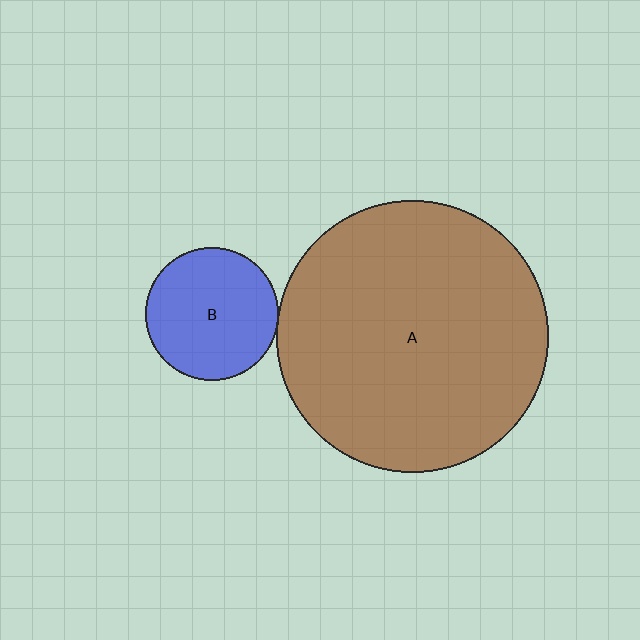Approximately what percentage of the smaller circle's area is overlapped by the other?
Approximately 5%.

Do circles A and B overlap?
Yes.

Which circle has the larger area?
Circle A (brown).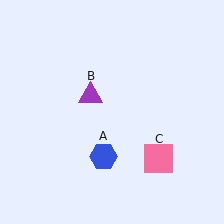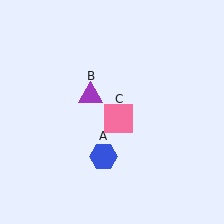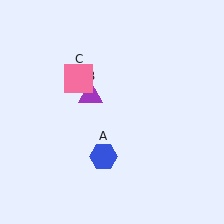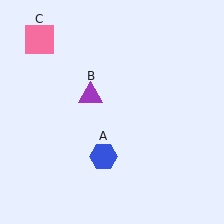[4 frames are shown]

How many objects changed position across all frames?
1 object changed position: pink square (object C).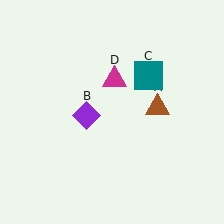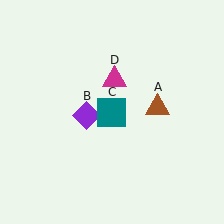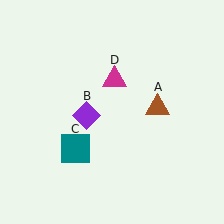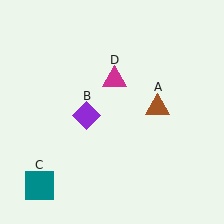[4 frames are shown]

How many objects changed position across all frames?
1 object changed position: teal square (object C).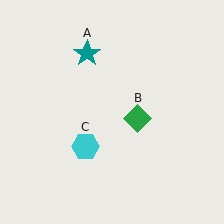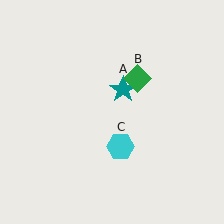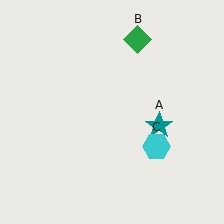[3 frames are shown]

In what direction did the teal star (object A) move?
The teal star (object A) moved down and to the right.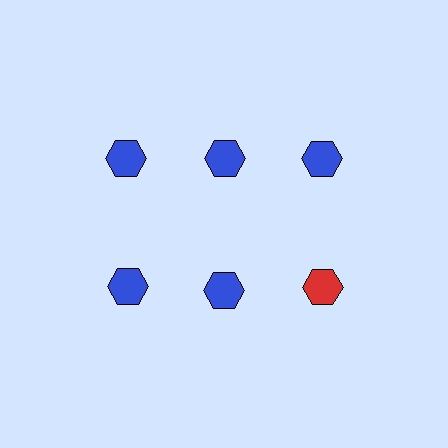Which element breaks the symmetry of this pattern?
The red hexagon in the second row, center column breaks the symmetry. All other shapes are blue hexagons.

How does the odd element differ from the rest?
It has a different color: red instead of blue.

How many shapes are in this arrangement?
There are 6 shapes arranged in a grid pattern.